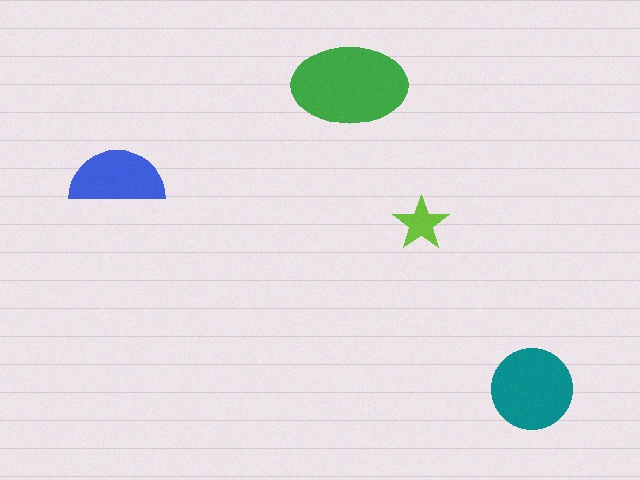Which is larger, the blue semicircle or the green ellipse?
The green ellipse.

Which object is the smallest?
The lime star.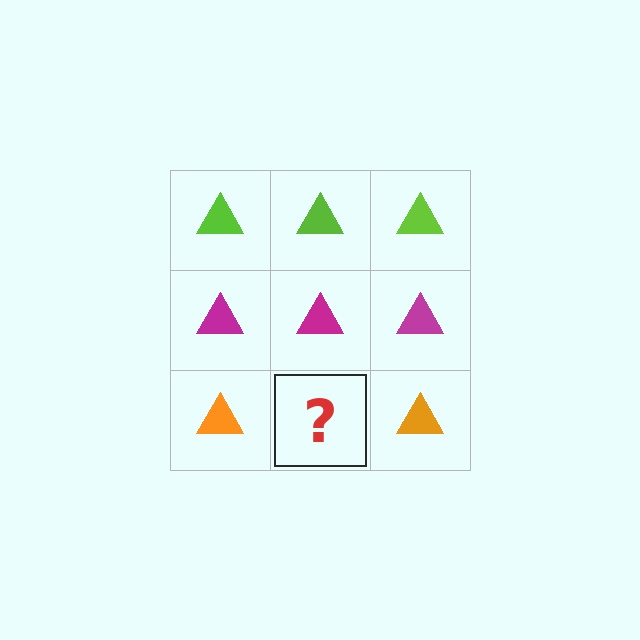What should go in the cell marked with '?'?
The missing cell should contain an orange triangle.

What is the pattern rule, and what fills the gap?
The rule is that each row has a consistent color. The gap should be filled with an orange triangle.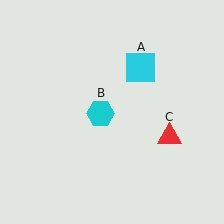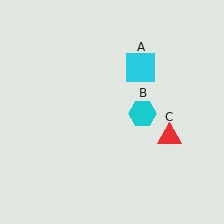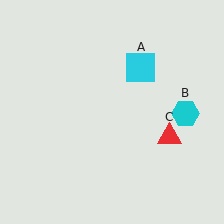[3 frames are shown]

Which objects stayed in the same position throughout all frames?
Cyan square (object A) and red triangle (object C) remained stationary.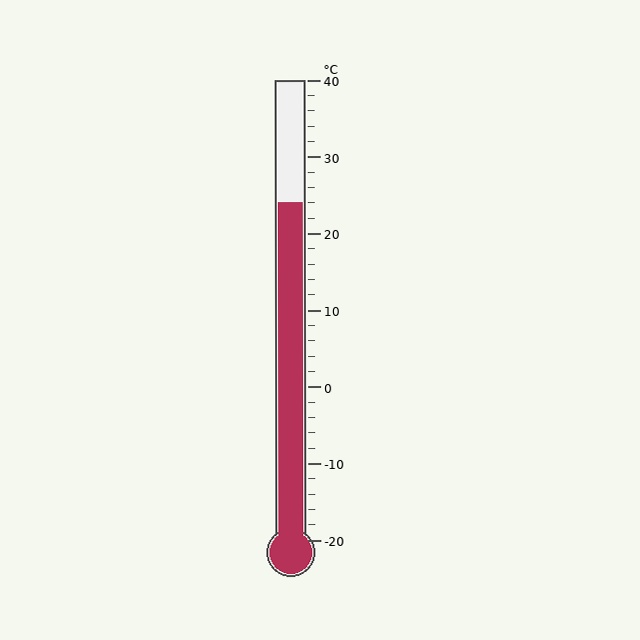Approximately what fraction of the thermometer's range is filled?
The thermometer is filled to approximately 75% of its range.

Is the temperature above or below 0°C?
The temperature is above 0°C.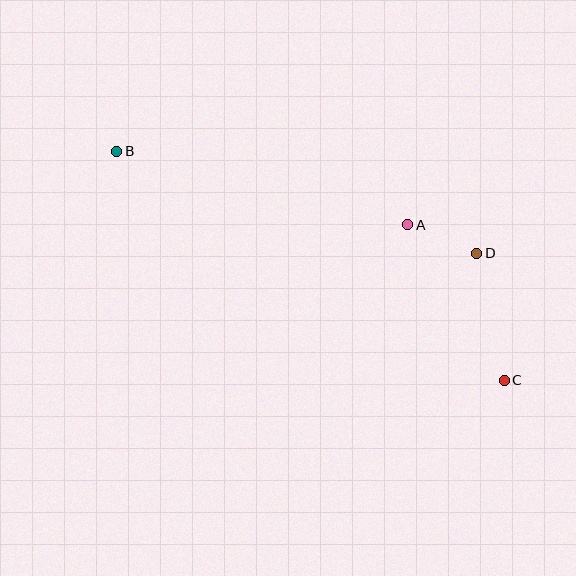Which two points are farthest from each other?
Points B and C are farthest from each other.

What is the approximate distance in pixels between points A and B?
The distance between A and B is approximately 300 pixels.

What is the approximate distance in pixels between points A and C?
The distance between A and C is approximately 183 pixels.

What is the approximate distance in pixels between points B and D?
The distance between B and D is approximately 374 pixels.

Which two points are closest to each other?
Points A and D are closest to each other.